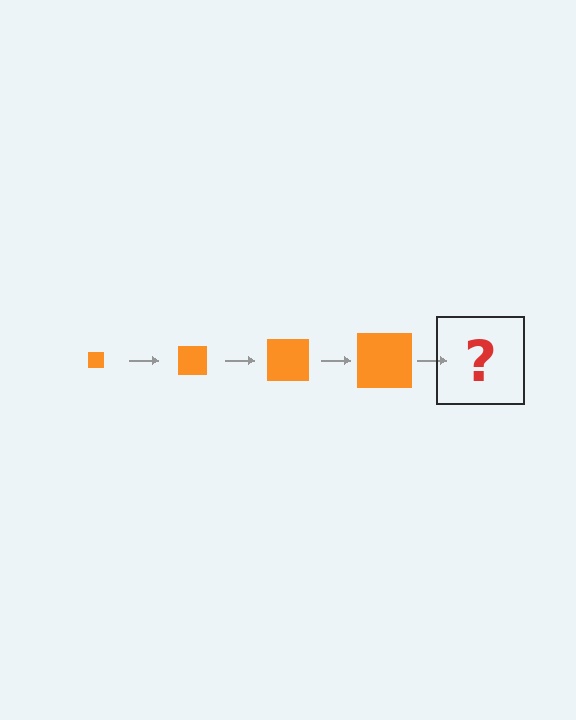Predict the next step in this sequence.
The next step is an orange square, larger than the previous one.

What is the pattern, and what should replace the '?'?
The pattern is that the square gets progressively larger each step. The '?' should be an orange square, larger than the previous one.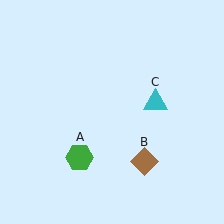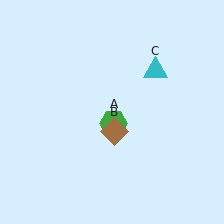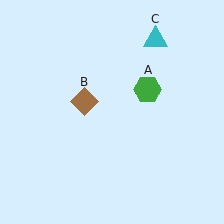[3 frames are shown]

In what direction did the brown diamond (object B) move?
The brown diamond (object B) moved up and to the left.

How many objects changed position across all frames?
3 objects changed position: green hexagon (object A), brown diamond (object B), cyan triangle (object C).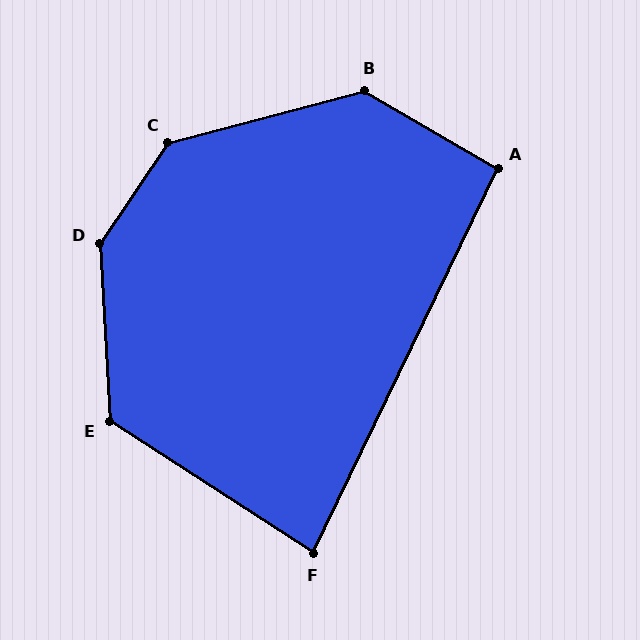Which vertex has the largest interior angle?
D, at approximately 142 degrees.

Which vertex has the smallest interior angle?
F, at approximately 83 degrees.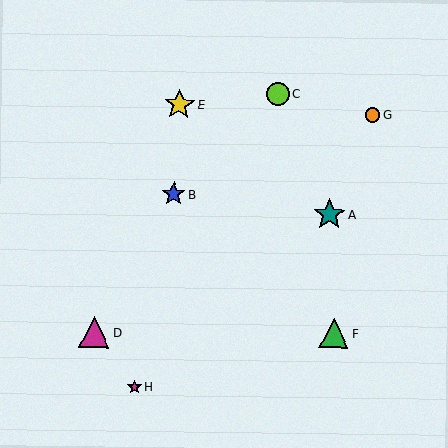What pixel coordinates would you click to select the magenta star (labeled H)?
Click at (134, 387) to select the magenta star H.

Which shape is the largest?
The teal star (labeled A) is the largest.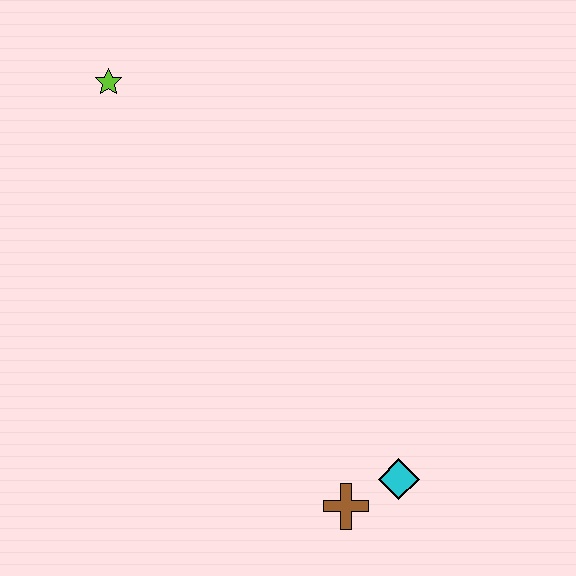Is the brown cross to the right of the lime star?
Yes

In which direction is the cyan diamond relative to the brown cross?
The cyan diamond is to the right of the brown cross.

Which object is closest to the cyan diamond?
The brown cross is closest to the cyan diamond.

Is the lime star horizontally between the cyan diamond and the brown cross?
No